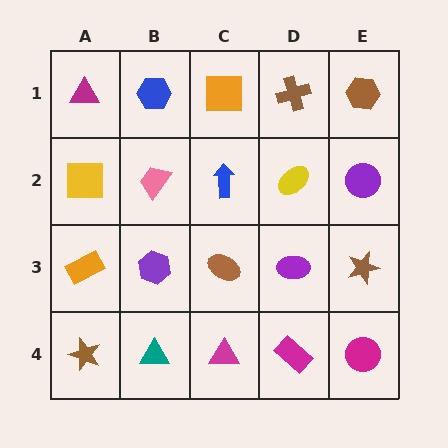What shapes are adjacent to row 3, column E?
A purple circle (row 2, column E), a magenta circle (row 4, column E), a purple ellipse (row 3, column D).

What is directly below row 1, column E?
A purple circle.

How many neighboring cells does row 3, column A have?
3.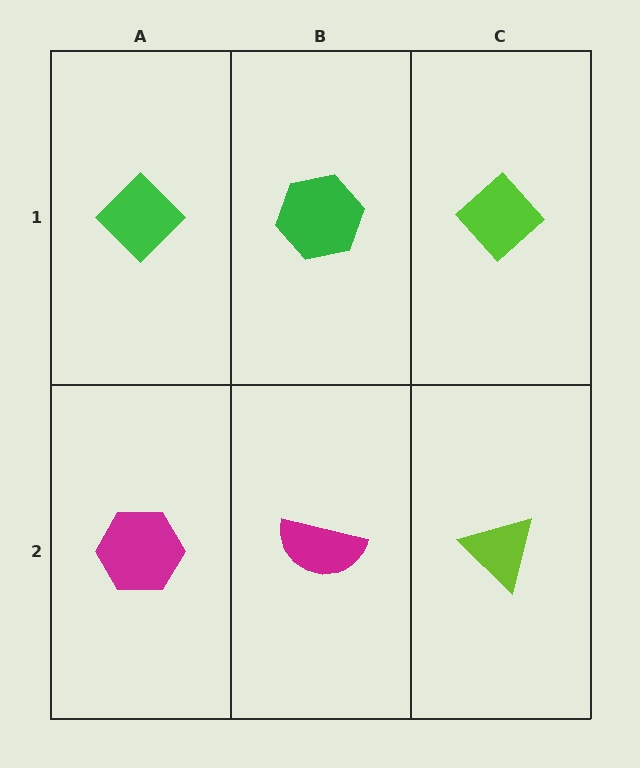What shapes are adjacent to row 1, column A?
A magenta hexagon (row 2, column A), a green hexagon (row 1, column B).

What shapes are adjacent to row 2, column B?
A green hexagon (row 1, column B), a magenta hexagon (row 2, column A), a lime triangle (row 2, column C).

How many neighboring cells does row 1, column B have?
3.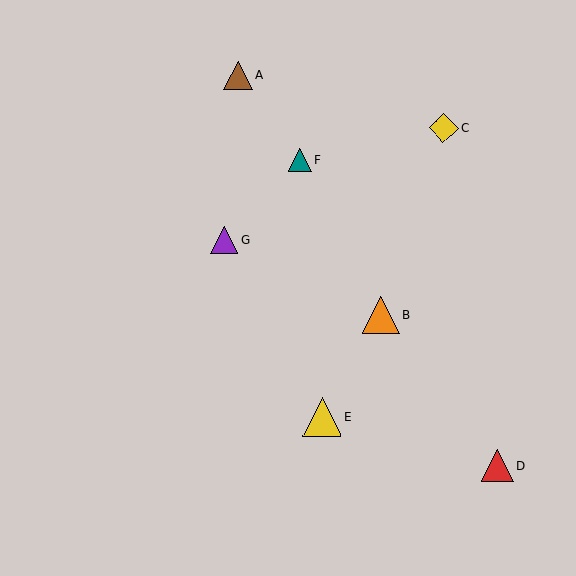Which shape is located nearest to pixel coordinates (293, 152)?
The teal triangle (labeled F) at (300, 160) is nearest to that location.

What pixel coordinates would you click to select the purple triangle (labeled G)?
Click at (224, 240) to select the purple triangle G.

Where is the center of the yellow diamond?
The center of the yellow diamond is at (443, 128).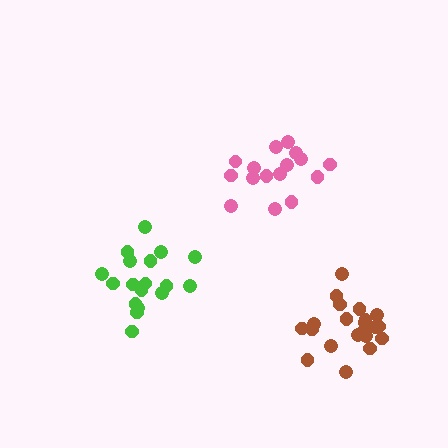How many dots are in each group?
Group 1: 18 dots, Group 2: 16 dots, Group 3: 21 dots (55 total).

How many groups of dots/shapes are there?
There are 3 groups.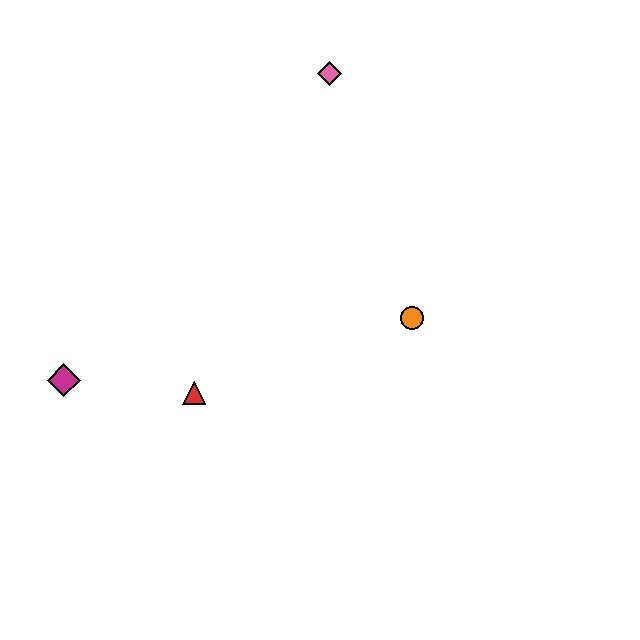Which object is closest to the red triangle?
The magenta diamond is closest to the red triangle.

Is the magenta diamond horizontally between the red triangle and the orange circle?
No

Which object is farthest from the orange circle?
The magenta diamond is farthest from the orange circle.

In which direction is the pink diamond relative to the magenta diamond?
The pink diamond is above the magenta diamond.